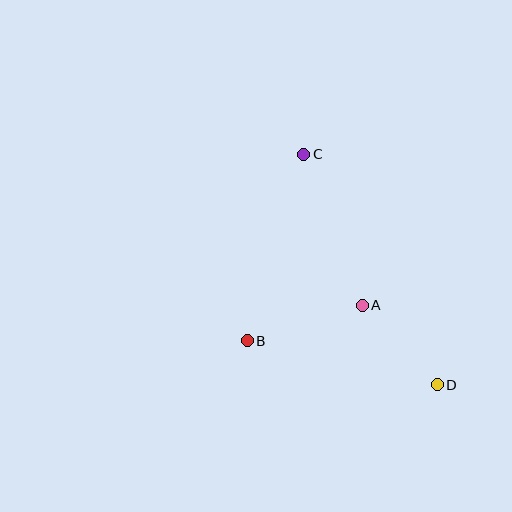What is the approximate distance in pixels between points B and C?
The distance between B and C is approximately 195 pixels.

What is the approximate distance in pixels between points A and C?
The distance between A and C is approximately 162 pixels.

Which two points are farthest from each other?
Points C and D are farthest from each other.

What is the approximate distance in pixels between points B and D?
The distance between B and D is approximately 195 pixels.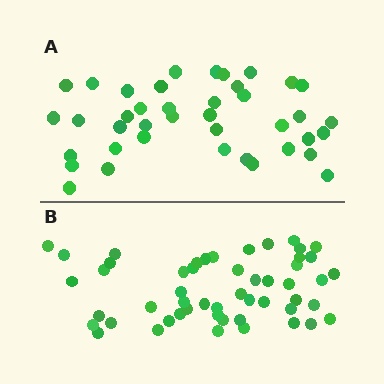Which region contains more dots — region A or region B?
Region B (the bottom region) has more dots.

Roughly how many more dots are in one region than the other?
Region B has roughly 12 or so more dots than region A.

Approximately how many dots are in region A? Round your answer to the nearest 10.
About 40 dots.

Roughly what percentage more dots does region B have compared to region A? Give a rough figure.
About 30% more.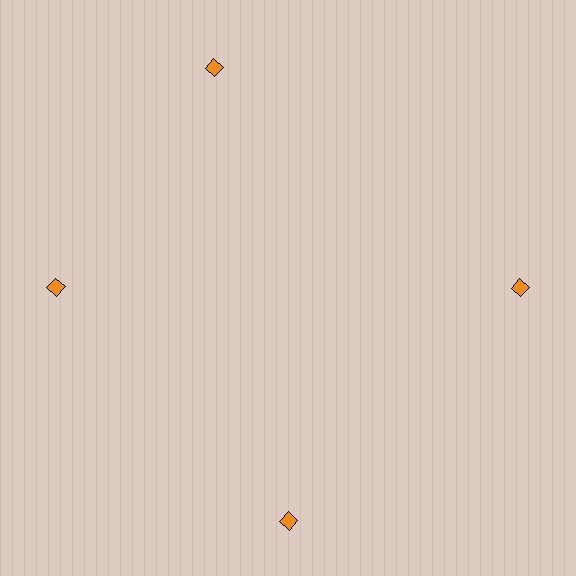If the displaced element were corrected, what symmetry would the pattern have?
It would have 4-fold rotational symmetry — the pattern would map onto itself every 90 degrees.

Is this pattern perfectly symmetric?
No. The 4 orange diamonds are arranged in a ring, but one element near the 12 o'clock position is rotated out of alignment along the ring, breaking the 4-fold rotational symmetry.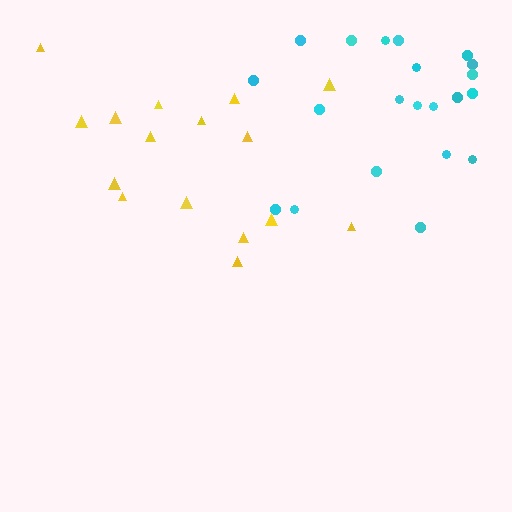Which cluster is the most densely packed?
Cyan.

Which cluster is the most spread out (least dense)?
Yellow.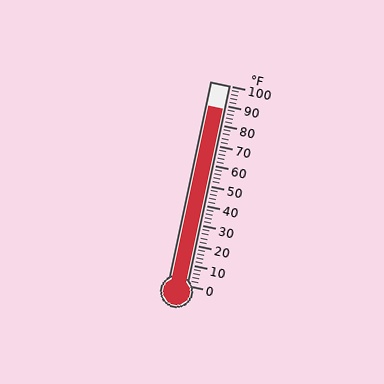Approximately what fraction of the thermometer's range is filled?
The thermometer is filled to approximately 90% of its range.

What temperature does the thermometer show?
The thermometer shows approximately 88°F.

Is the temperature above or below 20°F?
The temperature is above 20°F.